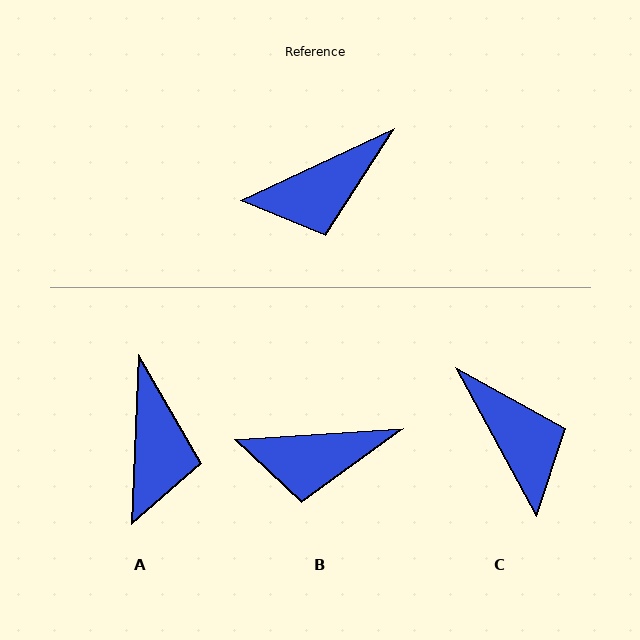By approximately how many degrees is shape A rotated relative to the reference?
Approximately 63 degrees counter-clockwise.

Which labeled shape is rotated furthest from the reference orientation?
C, about 94 degrees away.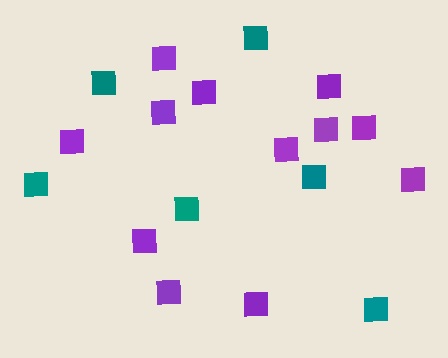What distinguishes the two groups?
There are 2 groups: one group of purple squares (12) and one group of teal squares (6).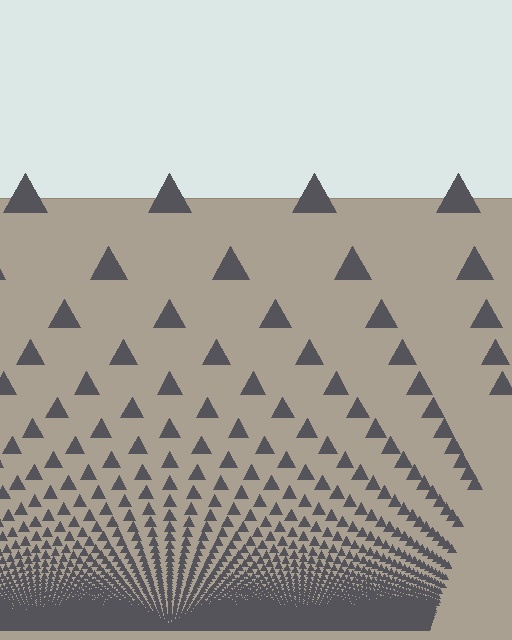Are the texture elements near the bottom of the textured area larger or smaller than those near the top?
Smaller. The gradient is inverted — elements near the bottom are smaller and denser.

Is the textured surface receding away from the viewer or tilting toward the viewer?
The surface appears to tilt toward the viewer. Texture elements get larger and sparser toward the top.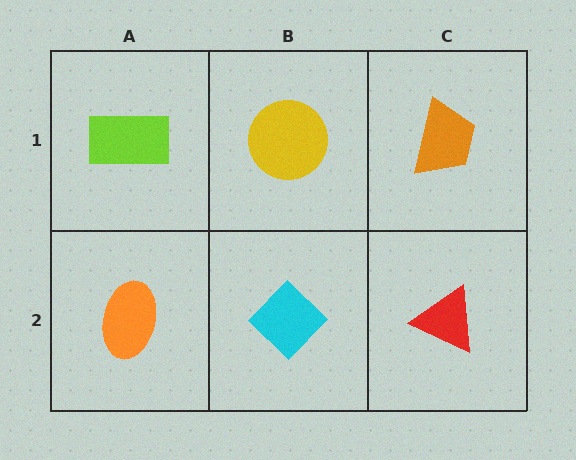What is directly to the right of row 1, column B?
An orange trapezoid.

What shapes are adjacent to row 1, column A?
An orange ellipse (row 2, column A), a yellow circle (row 1, column B).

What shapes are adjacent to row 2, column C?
An orange trapezoid (row 1, column C), a cyan diamond (row 2, column B).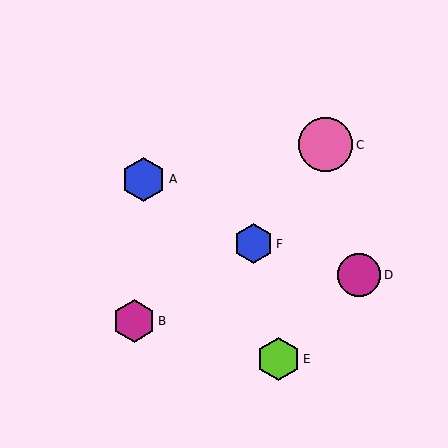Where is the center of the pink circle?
The center of the pink circle is at (326, 145).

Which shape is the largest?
The pink circle (labeled C) is the largest.